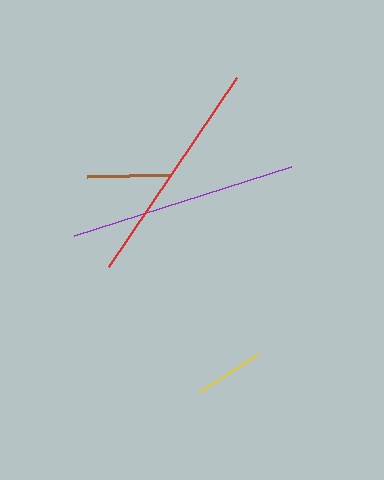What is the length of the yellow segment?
The yellow segment is approximately 69 pixels long.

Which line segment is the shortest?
The yellow line is the shortest at approximately 69 pixels.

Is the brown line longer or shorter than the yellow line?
The brown line is longer than the yellow line.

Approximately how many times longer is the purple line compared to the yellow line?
The purple line is approximately 3.3 times the length of the yellow line.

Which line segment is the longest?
The red line is the longest at approximately 229 pixels.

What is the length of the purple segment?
The purple segment is approximately 228 pixels long.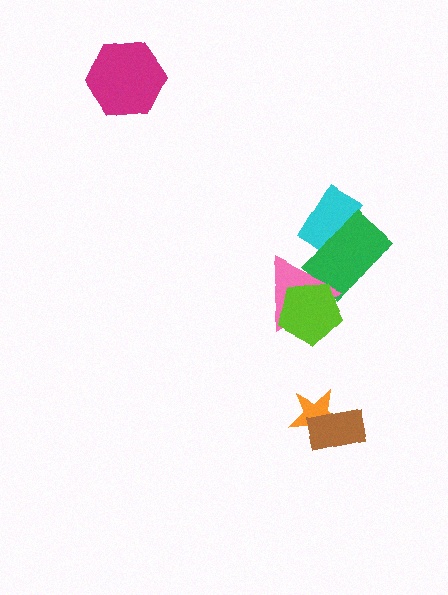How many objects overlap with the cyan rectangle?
1 object overlaps with the cyan rectangle.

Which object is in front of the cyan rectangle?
The green rectangle is in front of the cyan rectangle.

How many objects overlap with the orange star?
1 object overlaps with the orange star.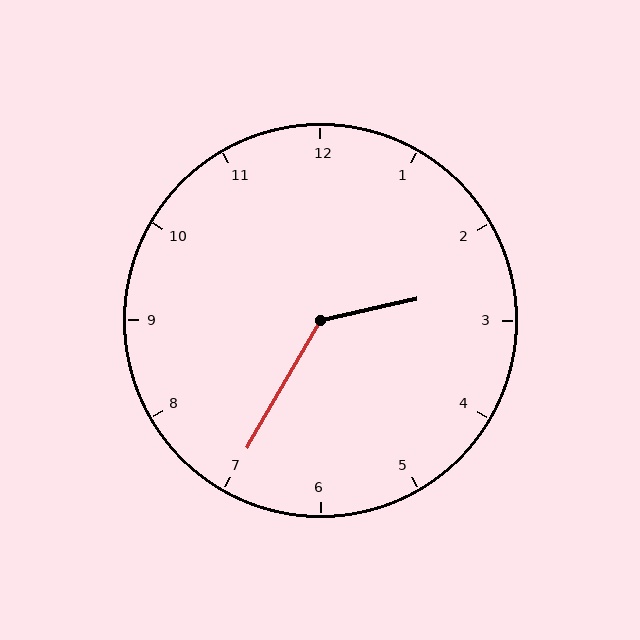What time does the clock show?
2:35.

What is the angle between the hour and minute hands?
Approximately 132 degrees.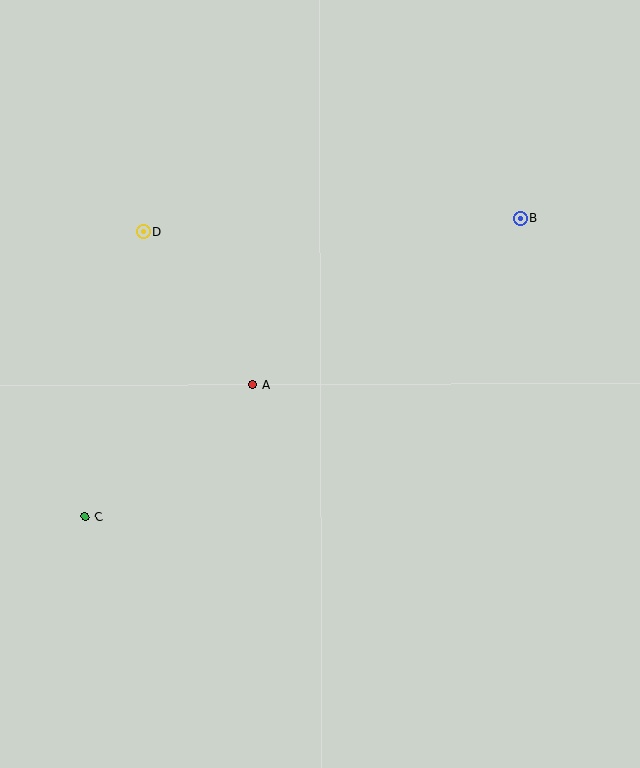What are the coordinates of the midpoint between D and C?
The midpoint between D and C is at (115, 374).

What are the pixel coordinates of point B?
Point B is at (520, 218).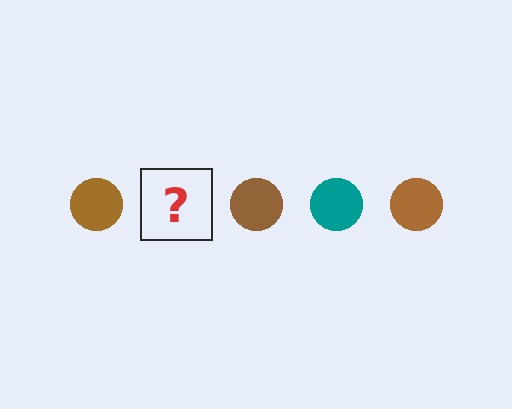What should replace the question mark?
The question mark should be replaced with a teal circle.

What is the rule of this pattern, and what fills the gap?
The rule is that the pattern cycles through brown, teal circles. The gap should be filled with a teal circle.